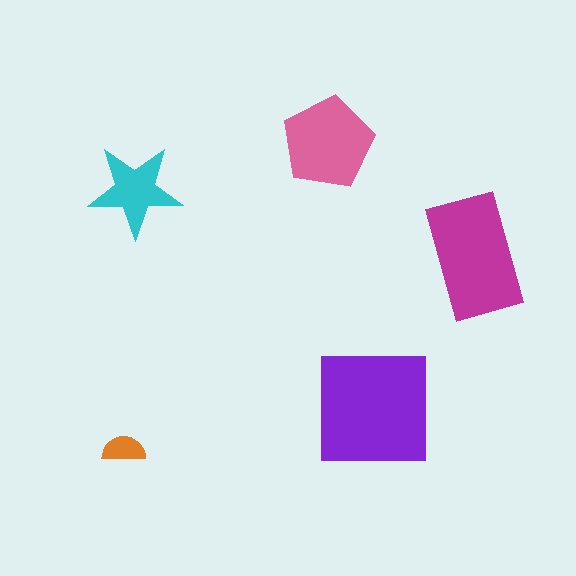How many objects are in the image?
There are 5 objects in the image.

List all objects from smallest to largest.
The orange semicircle, the cyan star, the pink pentagon, the magenta rectangle, the purple square.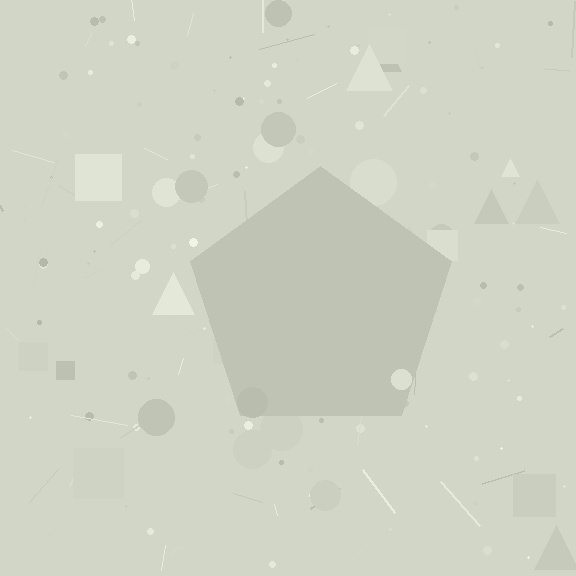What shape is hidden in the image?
A pentagon is hidden in the image.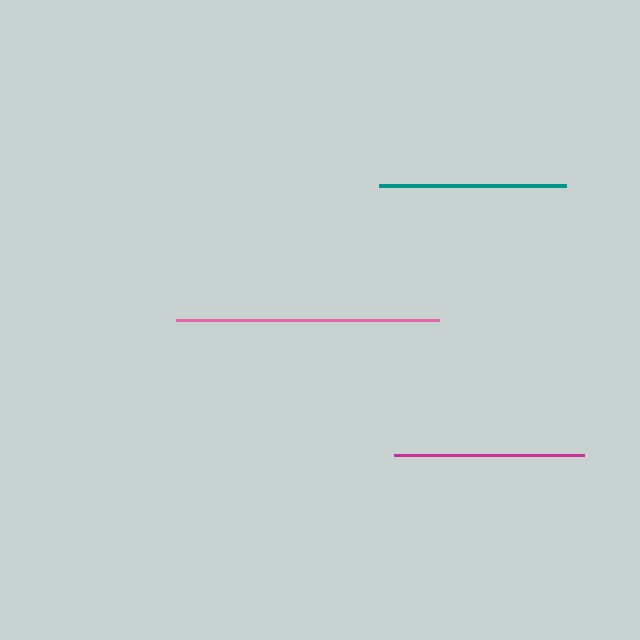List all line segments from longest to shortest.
From longest to shortest: pink, magenta, teal.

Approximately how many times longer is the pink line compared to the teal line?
The pink line is approximately 1.4 times the length of the teal line.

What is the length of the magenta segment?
The magenta segment is approximately 190 pixels long.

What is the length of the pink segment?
The pink segment is approximately 263 pixels long.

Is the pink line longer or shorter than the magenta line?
The pink line is longer than the magenta line.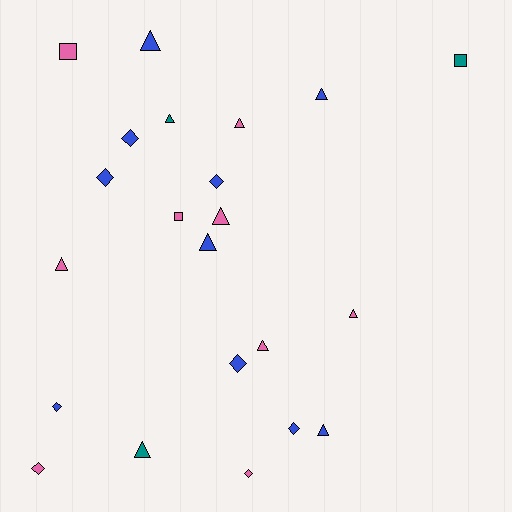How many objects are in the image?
There are 22 objects.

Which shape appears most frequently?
Triangle, with 11 objects.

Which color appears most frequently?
Blue, with 10 objects.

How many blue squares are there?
There are no blue squares.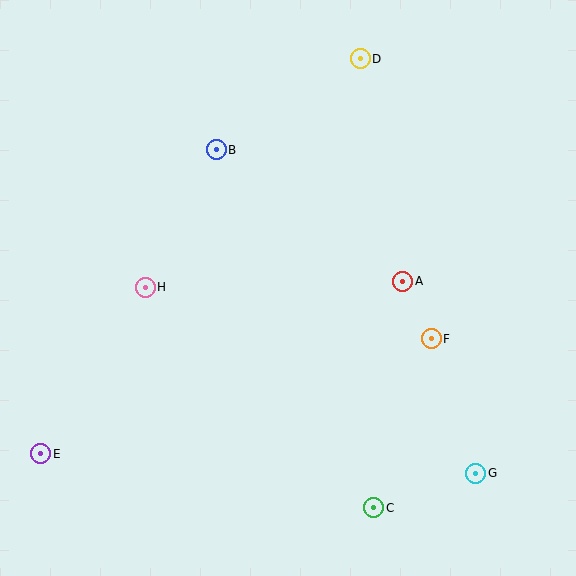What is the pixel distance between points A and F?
The distance between A and F is 64 pixels.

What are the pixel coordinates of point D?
Point D is at (360, 59).